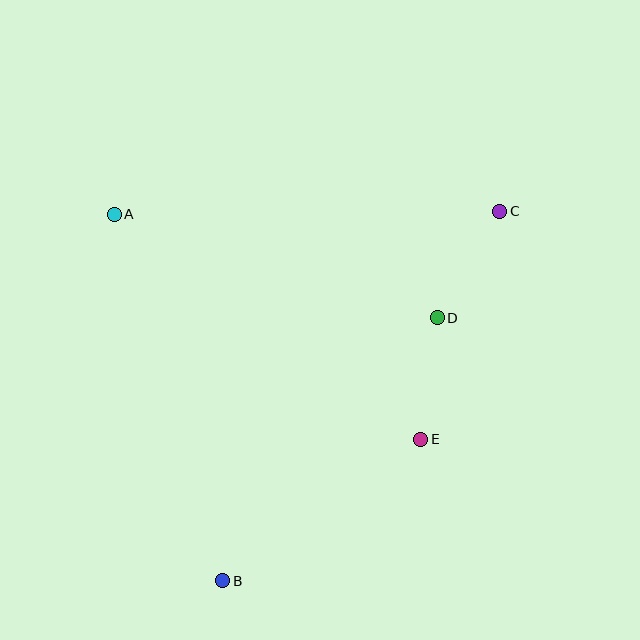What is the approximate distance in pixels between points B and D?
The distance between B and D is approximately 340 pixels.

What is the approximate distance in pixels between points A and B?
The distance between A and B is approximately 382 pixels.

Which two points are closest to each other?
Points D and E are closest to each other.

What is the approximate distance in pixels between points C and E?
The distance between C and E is approximately 241 pixels.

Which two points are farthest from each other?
Points B and C are farthest from each other.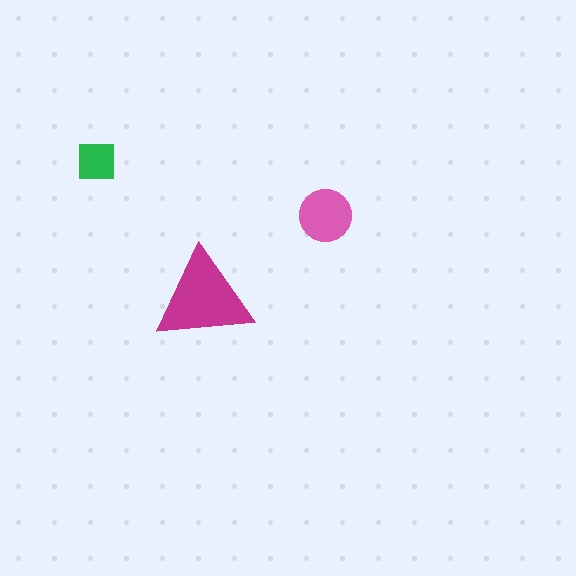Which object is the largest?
The magenta triangle.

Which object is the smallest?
The green square.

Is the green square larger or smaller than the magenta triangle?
Smaller.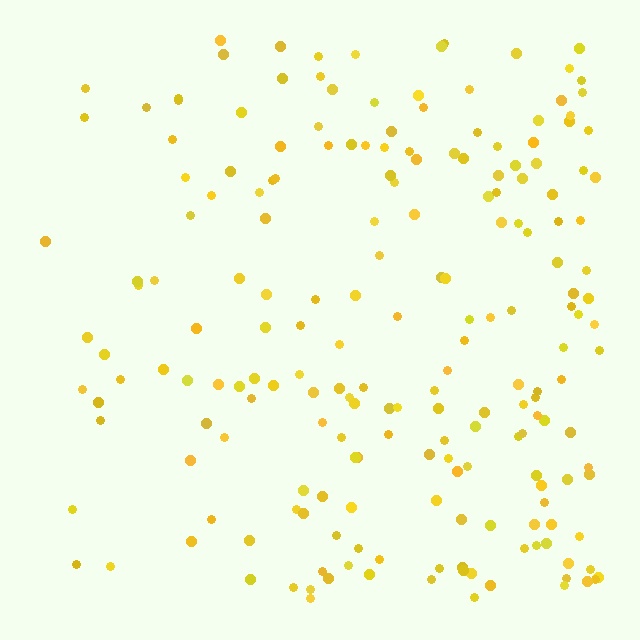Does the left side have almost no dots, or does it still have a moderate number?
Still a moderate number, just noticeably fewer than the right.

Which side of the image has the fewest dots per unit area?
The left.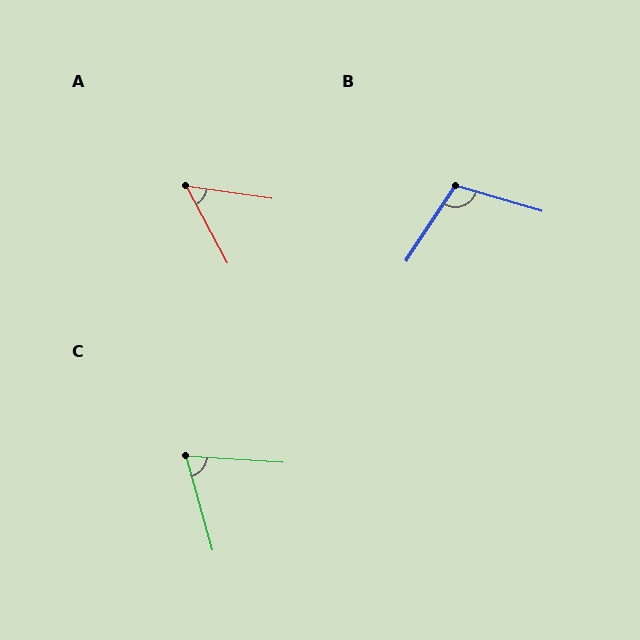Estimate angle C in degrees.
Approximately 70 degrees.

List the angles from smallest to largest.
A (54°), C (70°), B (107°).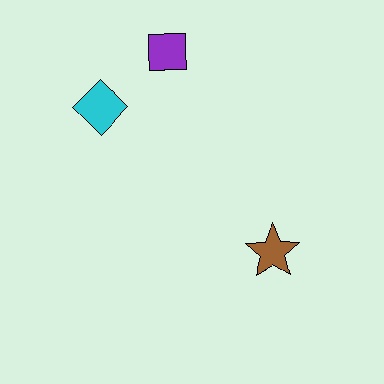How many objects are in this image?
There are 3 objects.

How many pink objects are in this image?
There are no pink objects.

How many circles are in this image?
There are no circles.